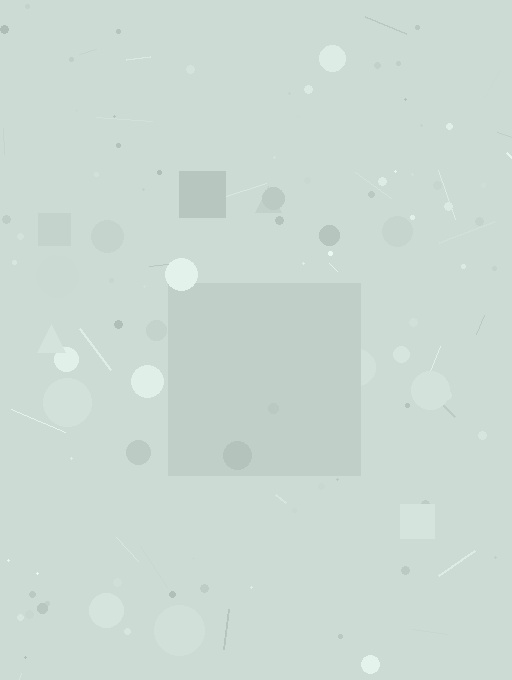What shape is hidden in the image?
A square is hidden in the image.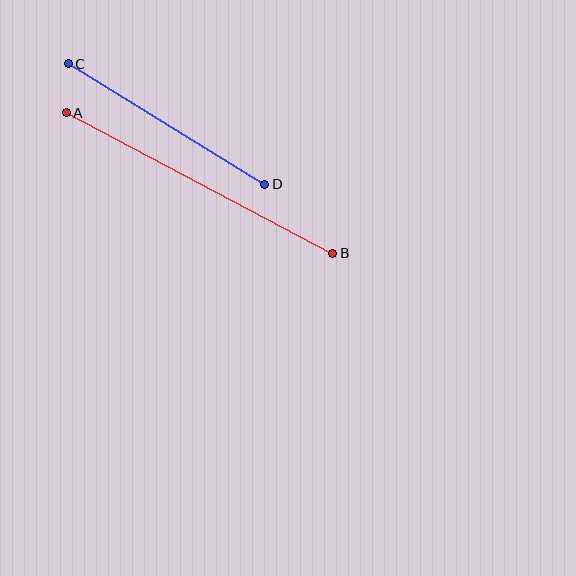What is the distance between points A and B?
The distance is approximately 301 pixels.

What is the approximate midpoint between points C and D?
The midpoint is at approximately (166, 124) pixels.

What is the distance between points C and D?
The distance is approximately 231 pixels.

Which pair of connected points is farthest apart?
Points A and B are farthest apart.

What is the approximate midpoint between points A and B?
The midpoint is at approximately (199, 183) pixels.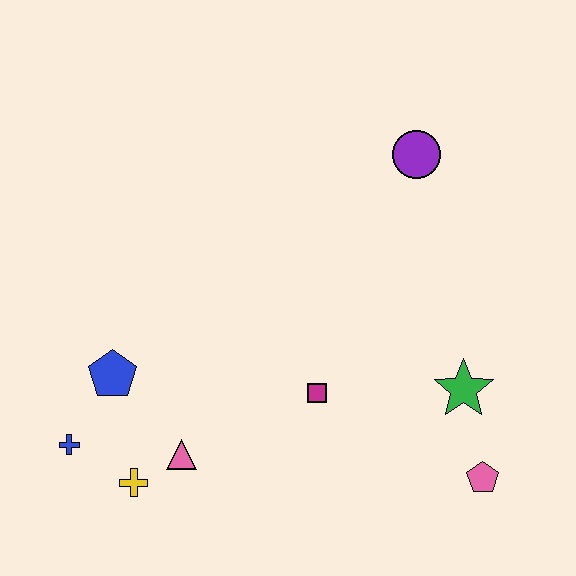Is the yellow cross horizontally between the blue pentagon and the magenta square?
Yes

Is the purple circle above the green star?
Yes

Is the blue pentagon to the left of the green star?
Yes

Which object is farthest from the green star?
The blue cross is farthest from the green star.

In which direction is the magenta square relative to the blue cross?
The magenta square is to the right of the blue cross.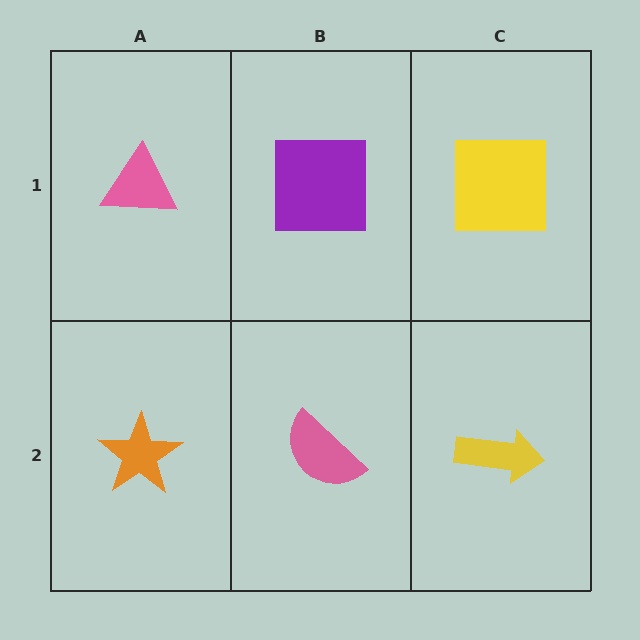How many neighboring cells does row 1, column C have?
2.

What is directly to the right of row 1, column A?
A purple square.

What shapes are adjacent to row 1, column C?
A yellow arrow (row 2, column C), a purple square (row 1, column B).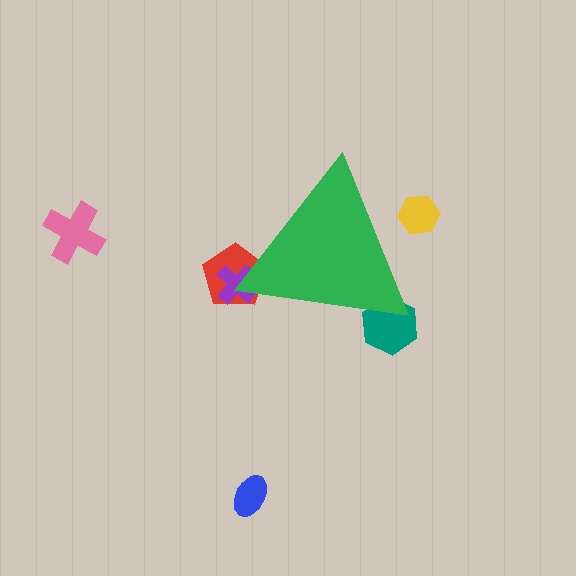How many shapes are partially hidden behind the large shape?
4 shapes are partially hidden.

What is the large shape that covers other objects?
A green triangle.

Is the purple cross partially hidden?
Yes, the purple cross is partially hidden behind the green triangle.